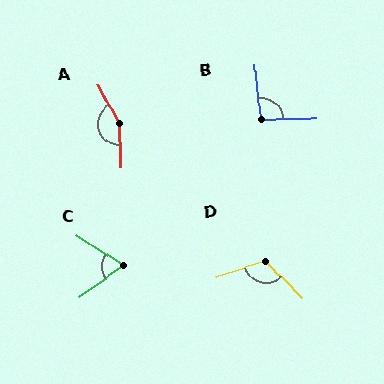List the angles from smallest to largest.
C (68°), B (95°), D (116°), A (154°).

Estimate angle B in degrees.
Approximately 95 degrees.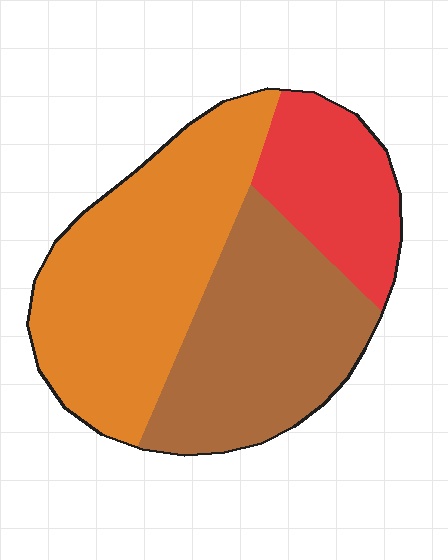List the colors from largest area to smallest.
From largest to smallest: orange, brown, red.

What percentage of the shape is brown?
Brown takes up about three eighths (3/8) of the shape.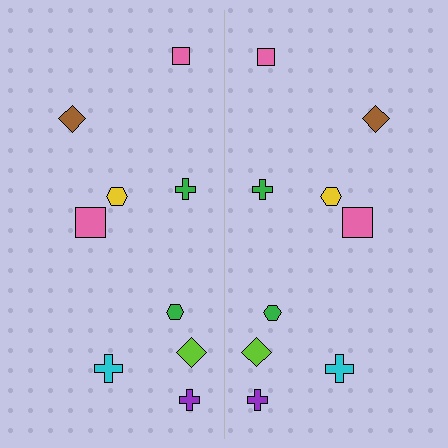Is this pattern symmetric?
Yes, this pattern has bilateral (reflection) symmetry.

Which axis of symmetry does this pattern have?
The pattern has a vertical axis of symmetry running through the center of the image.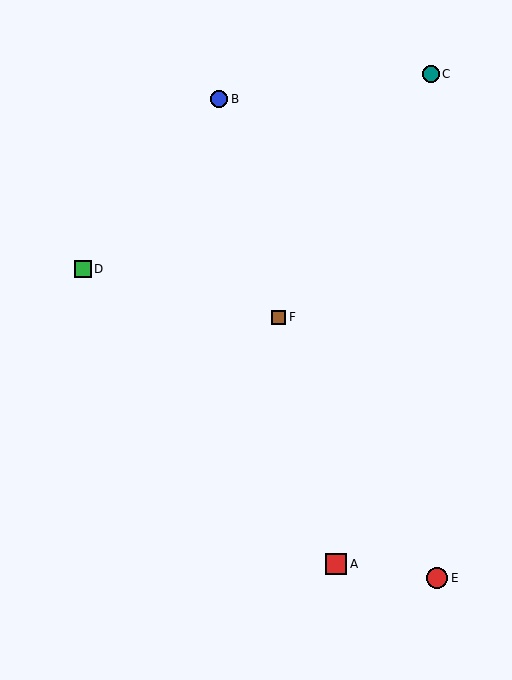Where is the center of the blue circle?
The center of the blue circle is at (219, 99).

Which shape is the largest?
The red square (labeled A) is the largest.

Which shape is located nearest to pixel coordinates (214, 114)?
The blue circle (labeled B) at (219, 99) is nearest to that location.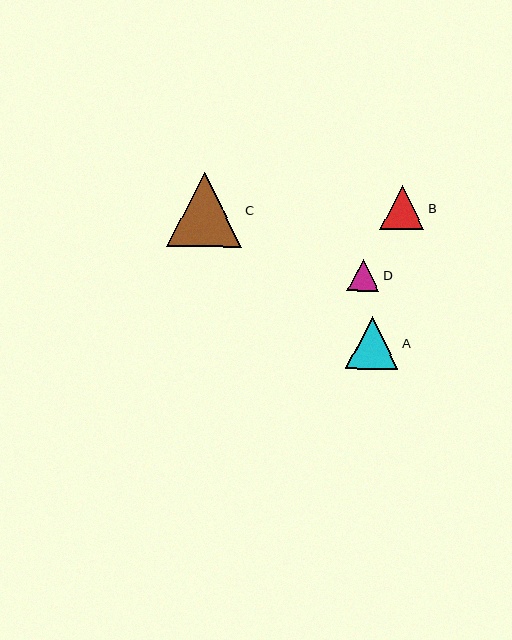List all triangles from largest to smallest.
From largest to smallest: C, A, B, D.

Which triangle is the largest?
Triangle C is the largest with a size of approximately 75 pixels.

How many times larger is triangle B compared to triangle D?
Triangle B is approximately 1.4 times the size of triangle D.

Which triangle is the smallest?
Triangle D is the smallest with a size of approximately 32 pixels.